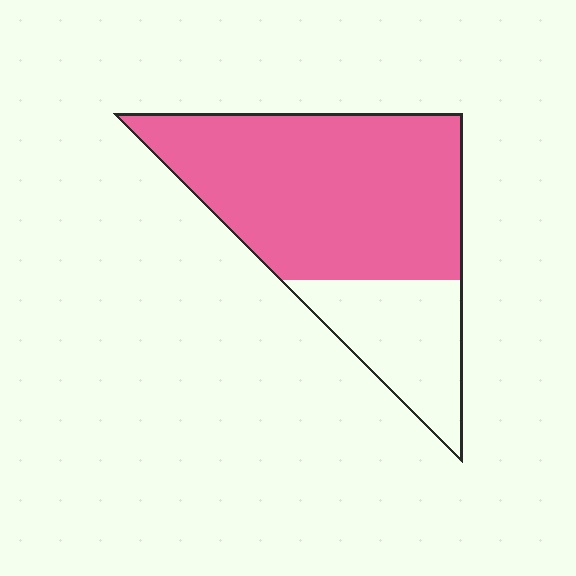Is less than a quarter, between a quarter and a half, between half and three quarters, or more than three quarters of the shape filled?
Between half and three quarters.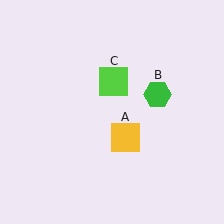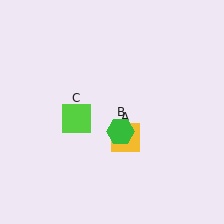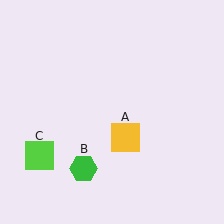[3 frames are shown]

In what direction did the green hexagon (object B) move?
The green hexagon (object B) moved down and to the left.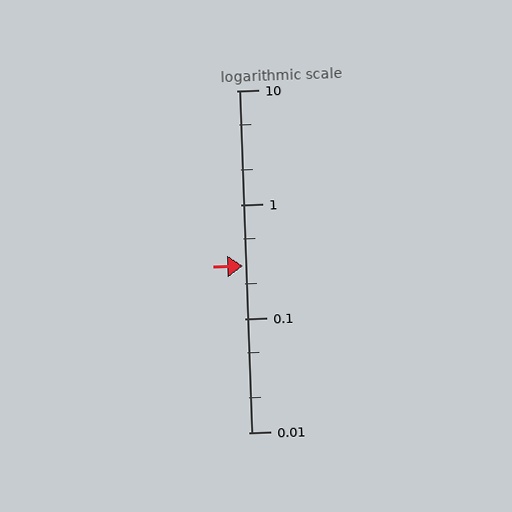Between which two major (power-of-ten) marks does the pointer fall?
The pointer is between 0.1 and 1.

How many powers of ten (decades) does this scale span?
The scale spans 3 decades, from 0.01 to 10.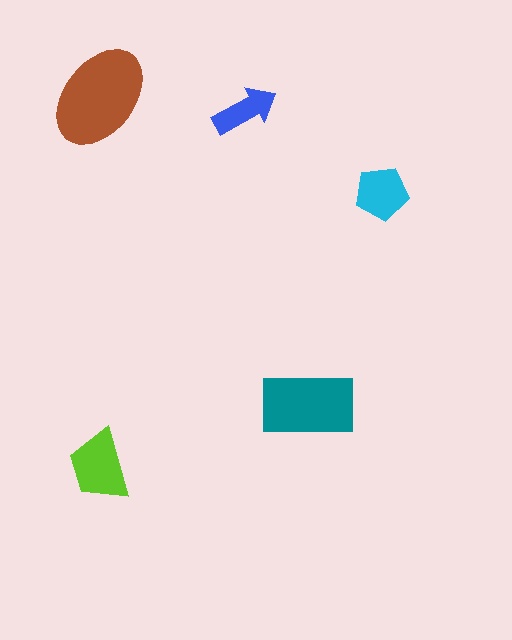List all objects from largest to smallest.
The brown ellipse, the teal rectangle, the lime trapezoid, the cyan pentagon, the blue arrow.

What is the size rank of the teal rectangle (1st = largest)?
2nd.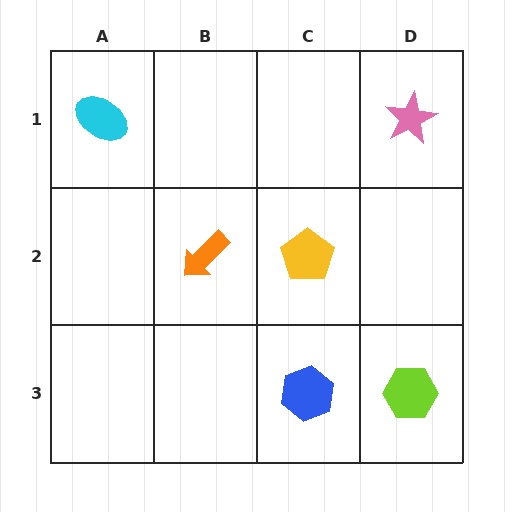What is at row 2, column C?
A yellow pentagon.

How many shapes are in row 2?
2 shapes.